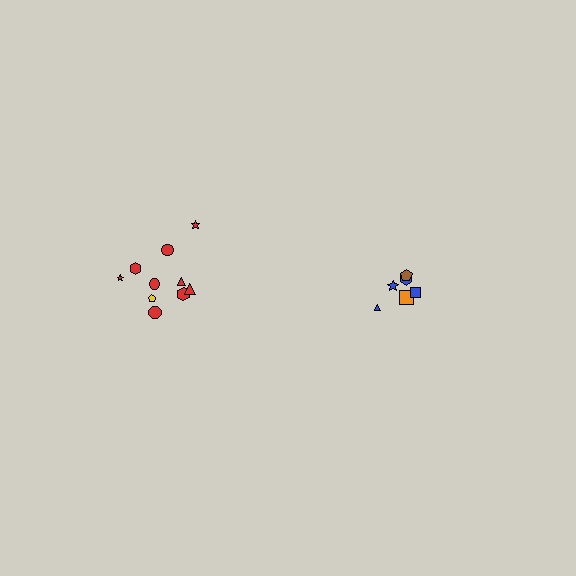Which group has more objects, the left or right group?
The left group.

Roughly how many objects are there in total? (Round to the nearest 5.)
Roughly 15 objects in total.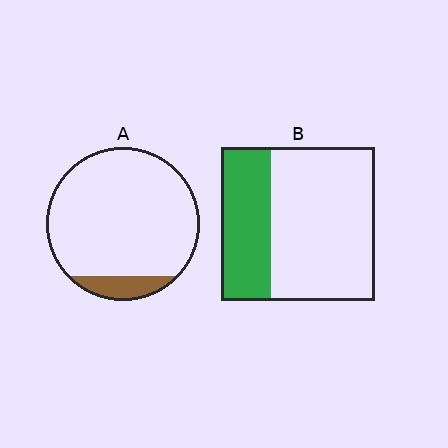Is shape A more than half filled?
No.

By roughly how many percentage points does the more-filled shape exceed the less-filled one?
By roughly 20 percentage points (B over A).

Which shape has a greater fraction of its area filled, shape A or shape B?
Shape B.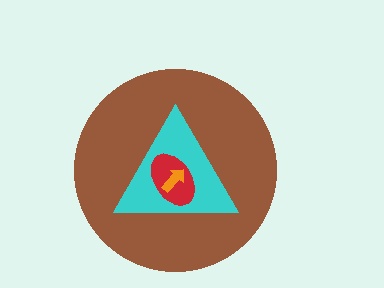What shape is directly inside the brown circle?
The cyan triangle.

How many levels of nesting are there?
4.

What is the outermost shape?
The brown circle.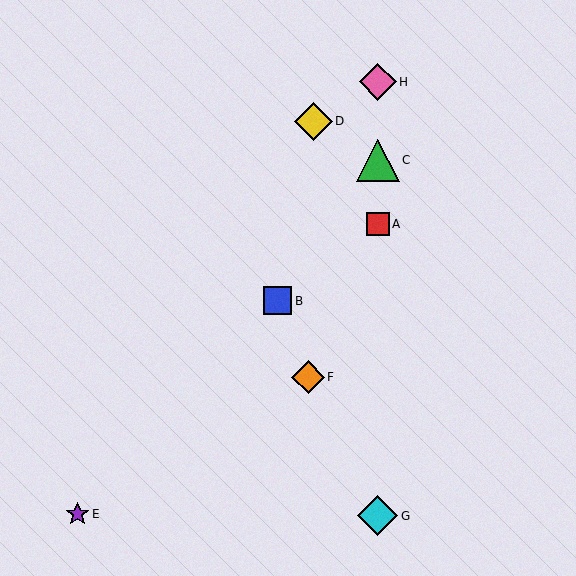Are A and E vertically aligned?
No, A is at x≈378 and E is at x≈77.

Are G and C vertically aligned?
Yes, both are at x≈378.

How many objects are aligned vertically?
4 objects (A, C, G, H) are aligned vertically.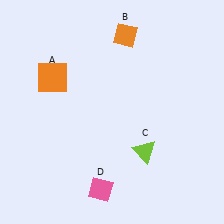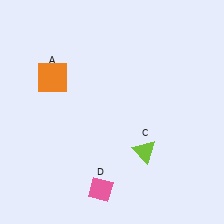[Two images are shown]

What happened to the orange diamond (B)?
The orange diamond (B) was removed in Image 2. It was in the top-right area of Image 1.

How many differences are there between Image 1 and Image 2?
There is 1 difference between the two images.